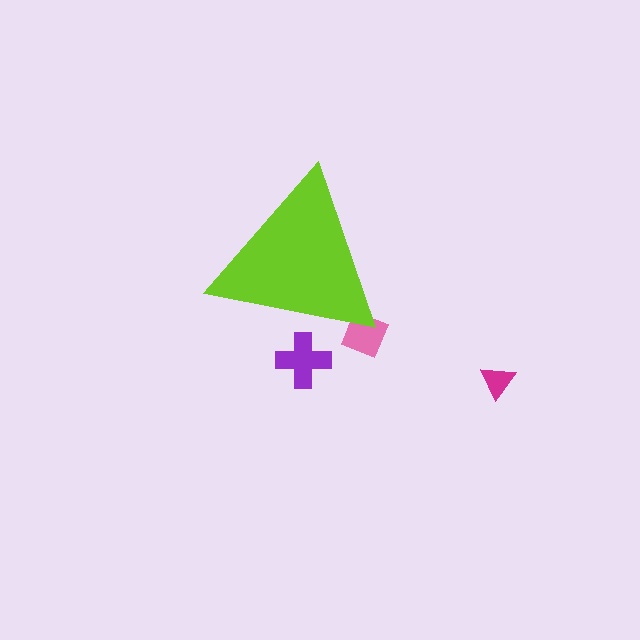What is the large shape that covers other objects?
A lime triangle.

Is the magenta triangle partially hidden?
No, the magenta triangle is fully visible.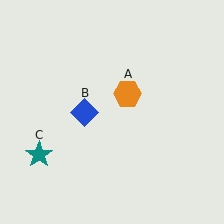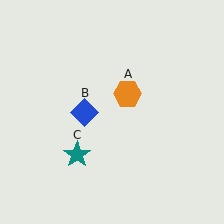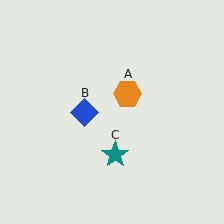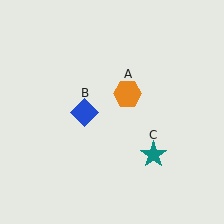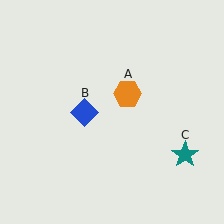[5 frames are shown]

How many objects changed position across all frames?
1 object changed position: teal star (object C).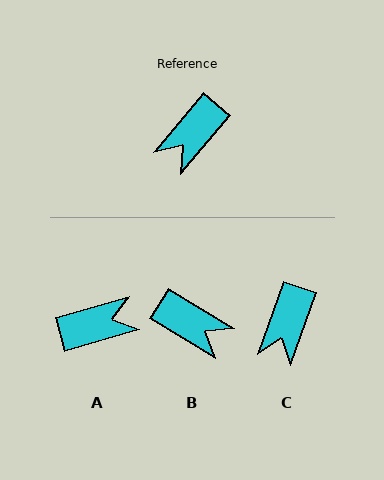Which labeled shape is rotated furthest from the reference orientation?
A, about 146 degrees away.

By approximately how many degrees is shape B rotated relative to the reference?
Approximately 98 degrees counter-clockwise.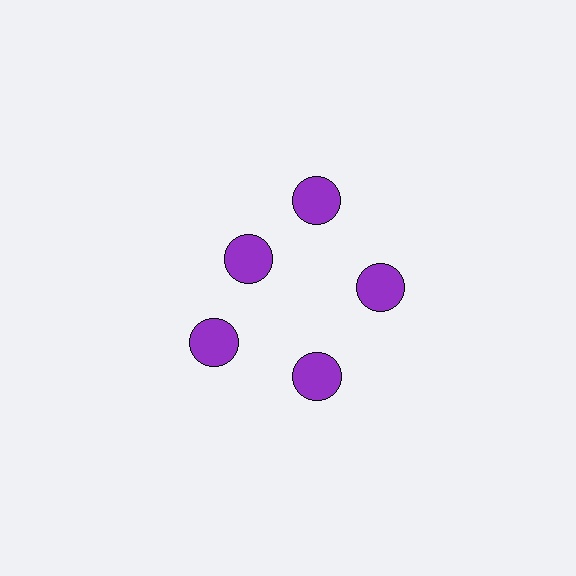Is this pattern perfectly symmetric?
No. The 5 purple circles are arranged in a ring, but one element near the 10 o'clock position is pulled inward toward the center, breaking the 5-fold rotational symmetry.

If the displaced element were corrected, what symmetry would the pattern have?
It would have 5-fold rotational symmetry — the pattern would map onto itself every 72 degrees.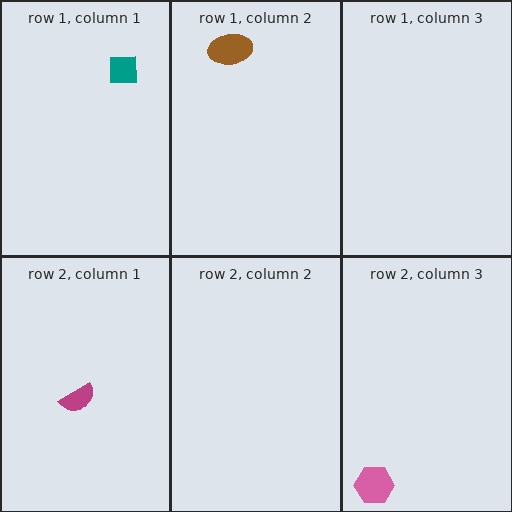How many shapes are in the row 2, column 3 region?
1.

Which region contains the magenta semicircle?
The row 2, column 1 region.